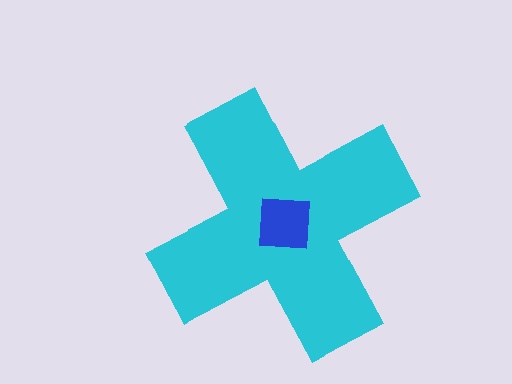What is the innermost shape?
The blue square.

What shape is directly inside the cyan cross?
The blue square.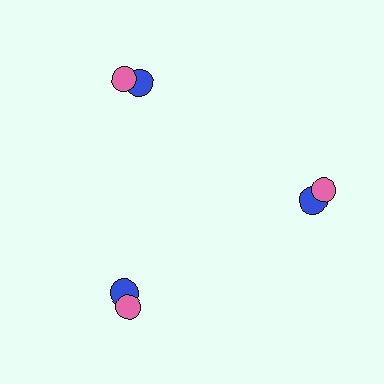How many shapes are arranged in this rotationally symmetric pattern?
There are 6 shapes, arranged in 3 groups of 2.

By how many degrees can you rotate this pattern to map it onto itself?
The pattern maps onto itself every 120 degrees of rotation.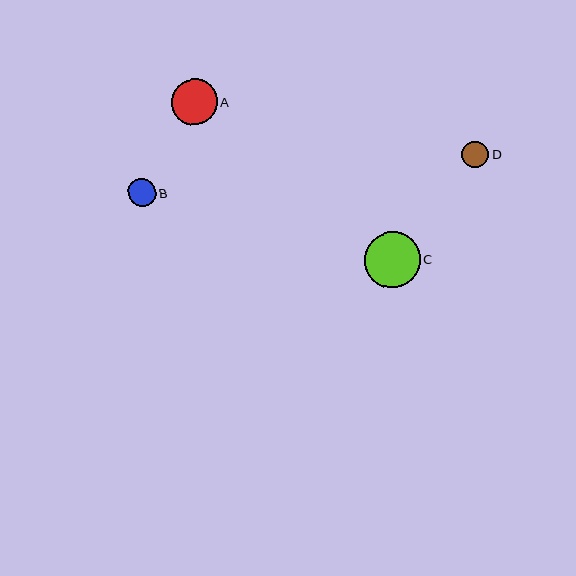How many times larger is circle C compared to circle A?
Circle C is approximately 1.2 times the size of circle A.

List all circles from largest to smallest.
From largest to smallest: C, A, B, D.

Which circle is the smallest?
Circle D is the smallest with a size of approximately 27 pixels.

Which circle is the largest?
Circle C is the largest with a size of approximately 56 pixels.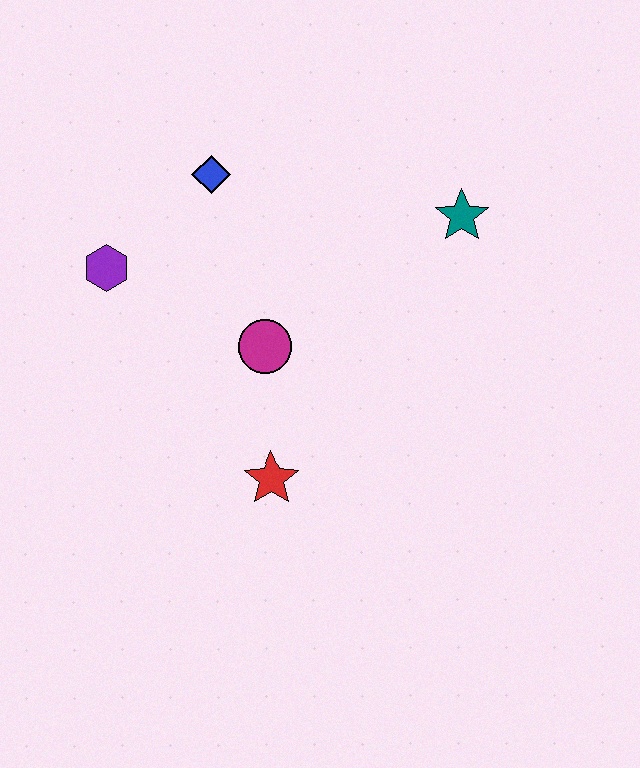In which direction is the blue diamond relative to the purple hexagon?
The blue diamond is to the right of the purple hexagon.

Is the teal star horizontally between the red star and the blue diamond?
No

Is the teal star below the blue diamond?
Yes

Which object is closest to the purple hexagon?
The blue diamond is closest to the purple hexagon.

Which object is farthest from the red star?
The teal star is farthest from the red star.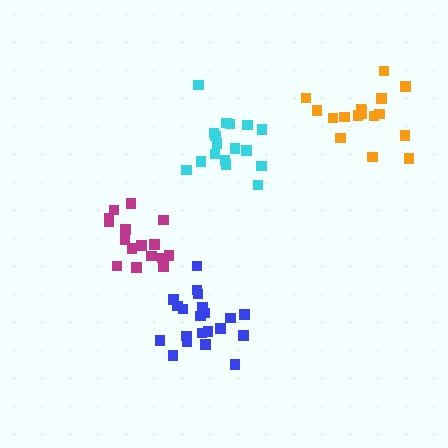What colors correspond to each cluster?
The clusters are colored: cyan, blue, orange, magenta.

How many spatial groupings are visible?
There are 4 spatial groupings.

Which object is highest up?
The orange cluster is topmost.